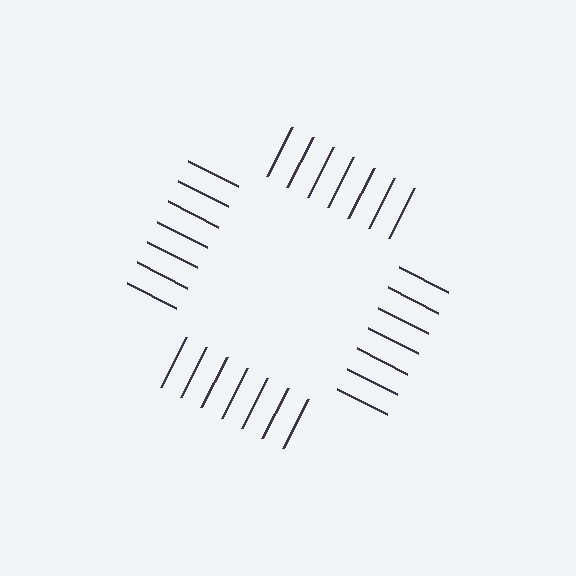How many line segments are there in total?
28 — 7 along each of the 4 edges.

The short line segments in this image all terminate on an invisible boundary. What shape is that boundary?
An illusory square — the line segments terminate on its edges but no continuous stroke is drawn.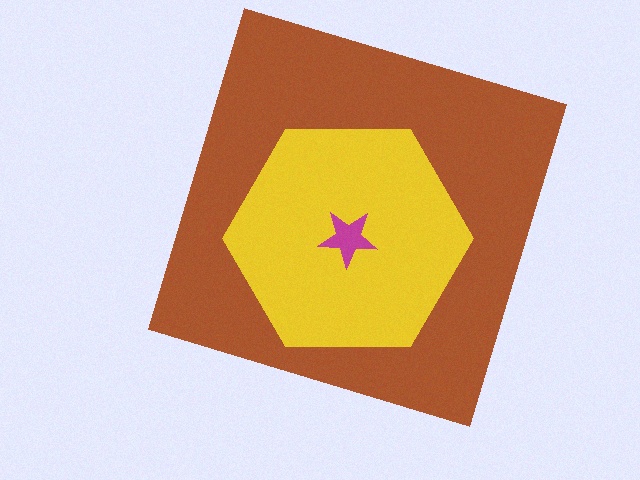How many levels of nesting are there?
3.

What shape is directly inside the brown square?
The yellow hexagon.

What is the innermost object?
The magenta star.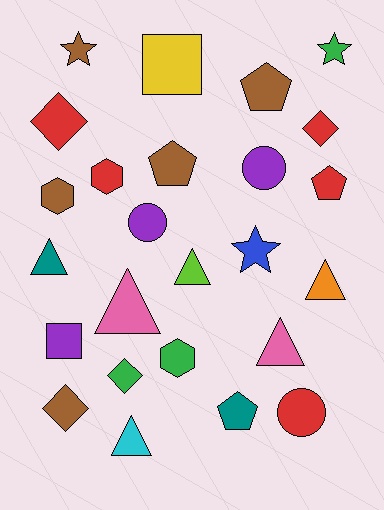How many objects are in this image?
There are 25 objects.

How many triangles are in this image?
There are 6 triangles.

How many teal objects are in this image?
There are 2 teal objects.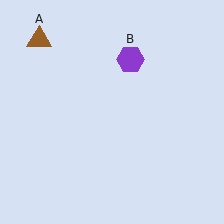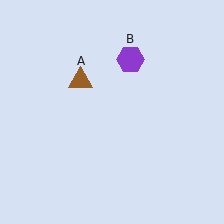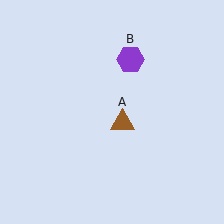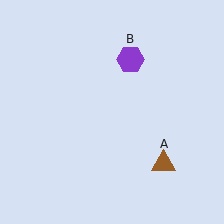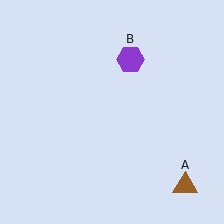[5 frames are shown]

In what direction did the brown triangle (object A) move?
The brown triangle (object A) moved down and to the right.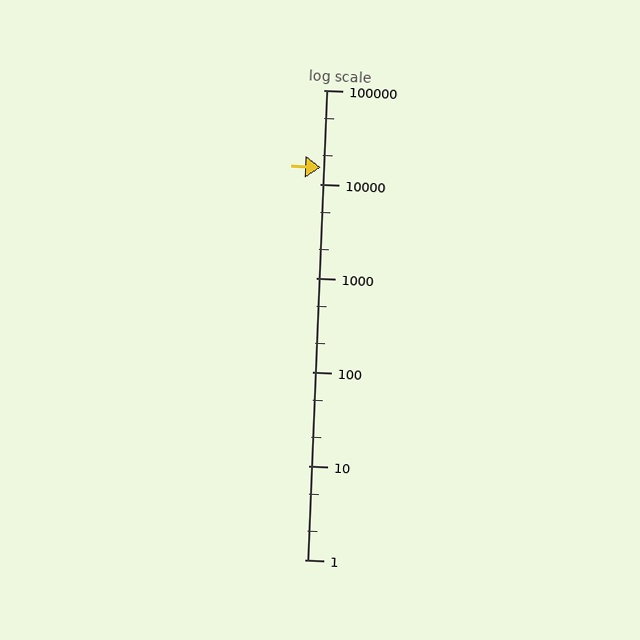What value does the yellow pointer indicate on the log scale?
The pointer indicates approximately 15000.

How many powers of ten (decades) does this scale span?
The scale spans 5 decades, from 1 to 100000.